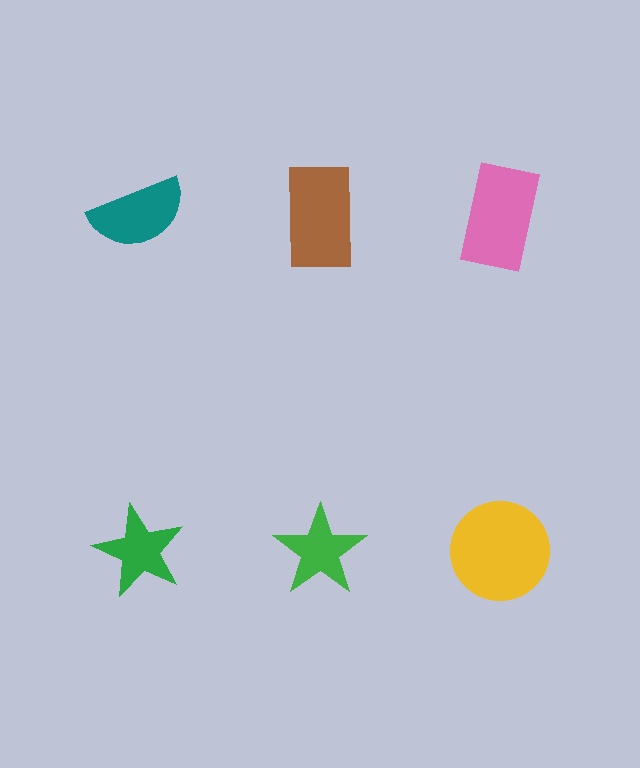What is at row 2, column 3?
A yellow circle.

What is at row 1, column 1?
A teal semicircle.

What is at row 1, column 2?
A brown rectangle.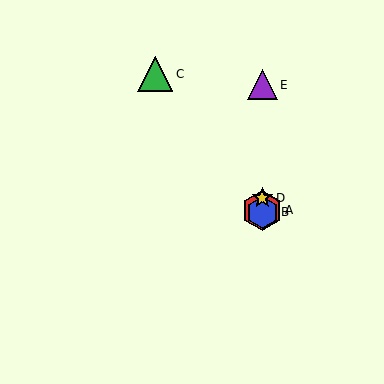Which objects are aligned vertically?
Objects A, B, D, E are aligned vertically.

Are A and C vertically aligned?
No, A is at x≈262 and C is at x≈155.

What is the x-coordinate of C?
Object C is at x≈155.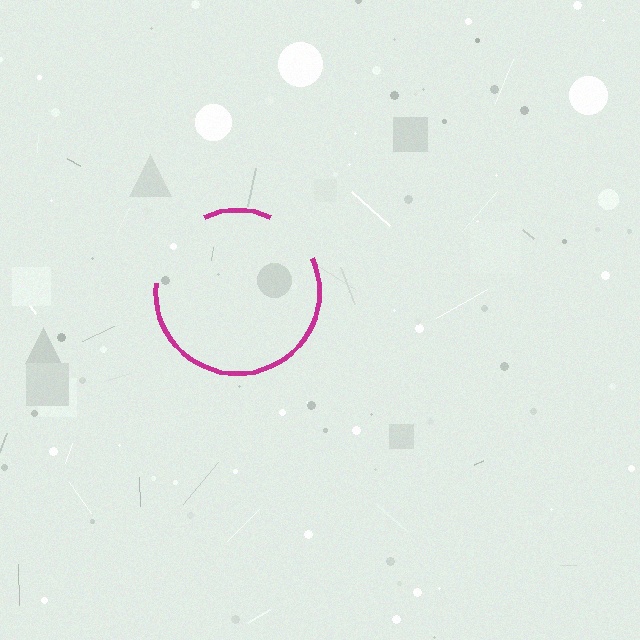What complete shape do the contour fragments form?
The contour fragments form a circle.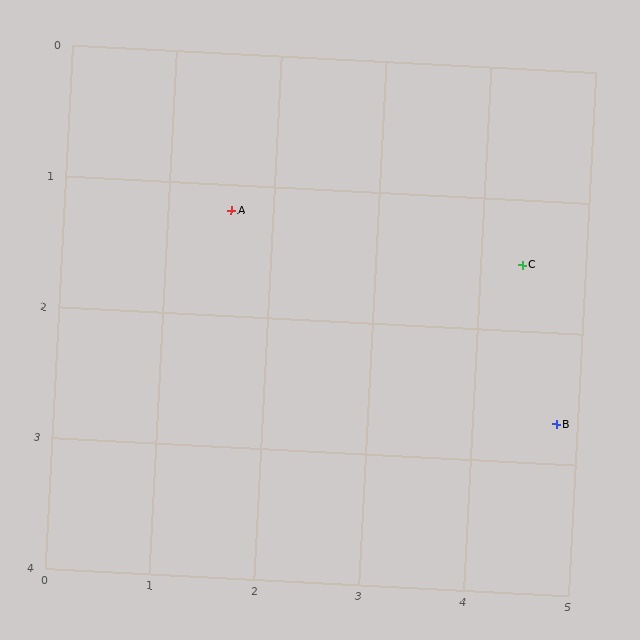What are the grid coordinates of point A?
Point A is at approximately (1.6, 1.2).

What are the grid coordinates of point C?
Point C is at approximately (4.4, 1.5).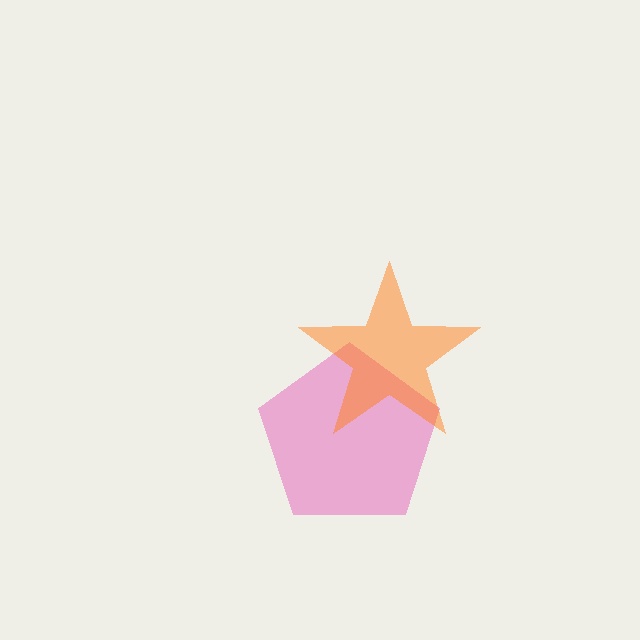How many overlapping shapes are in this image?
There are 2 overlapping shapes in the image.